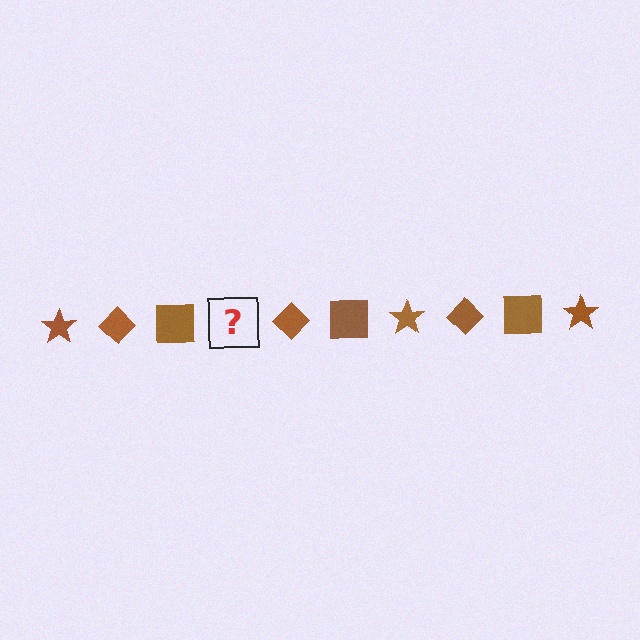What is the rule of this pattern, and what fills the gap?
The rule is that the pattern cycles through star, diamond, square shapes in brown. The gap should be filled with a brown star.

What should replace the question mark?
The question mark should be replaced with a brown star.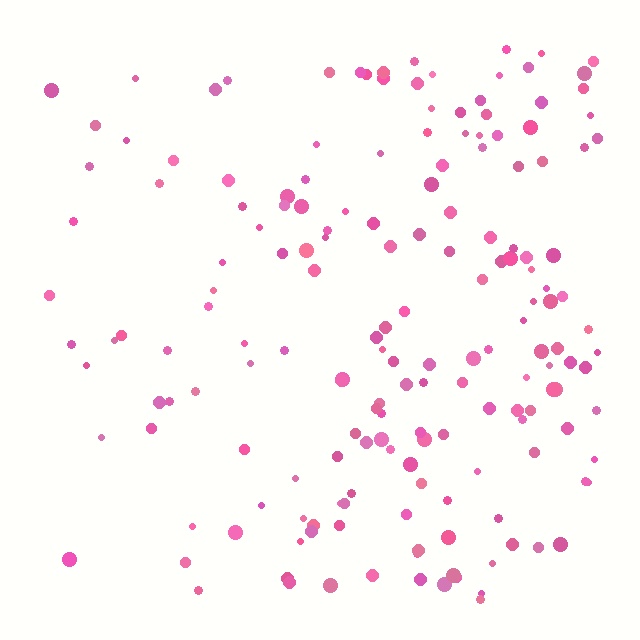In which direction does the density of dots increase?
From left to right, with the right side densest.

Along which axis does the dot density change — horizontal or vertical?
Horizontal.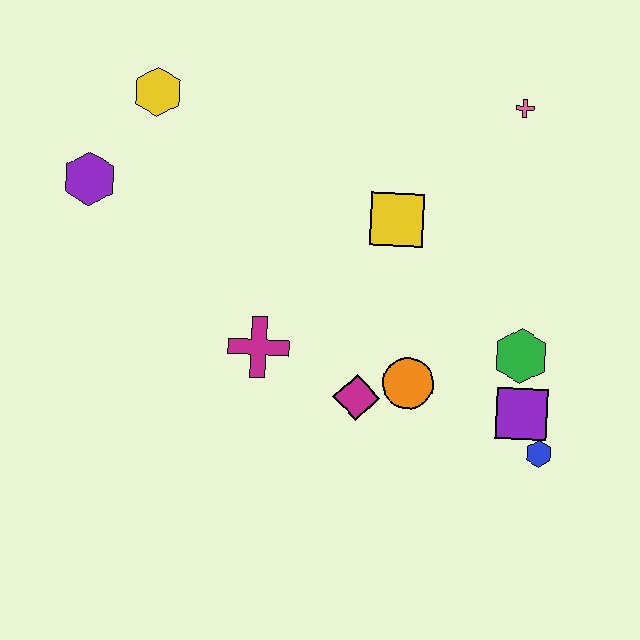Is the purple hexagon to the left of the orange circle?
Yes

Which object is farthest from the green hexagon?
The purple hexagon is farthest from the green hexagon.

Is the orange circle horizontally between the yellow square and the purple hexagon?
No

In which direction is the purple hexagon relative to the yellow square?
The purple hexagon is to the left of the yellow square.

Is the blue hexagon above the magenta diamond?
No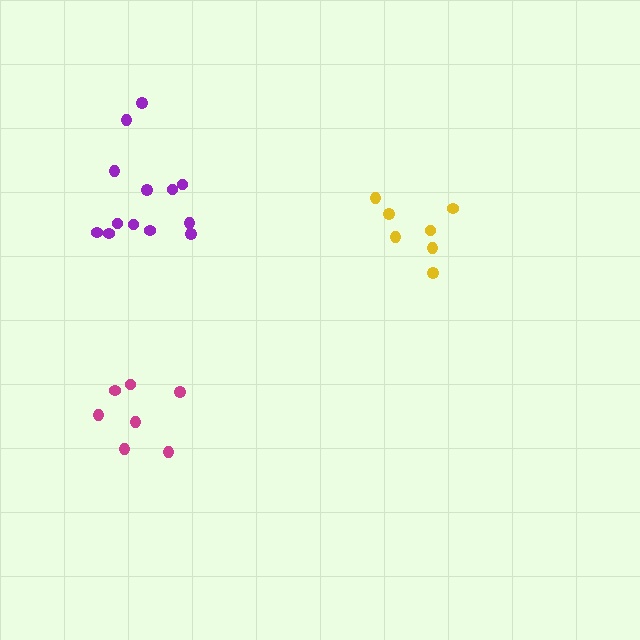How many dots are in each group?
Group 1: 7 dots, Group 2: 7 dots, Group 3: 13 dots (27 total).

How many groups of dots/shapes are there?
There are 3 groups.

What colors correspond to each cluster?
The clusters are colored: magenta, yellow, purple.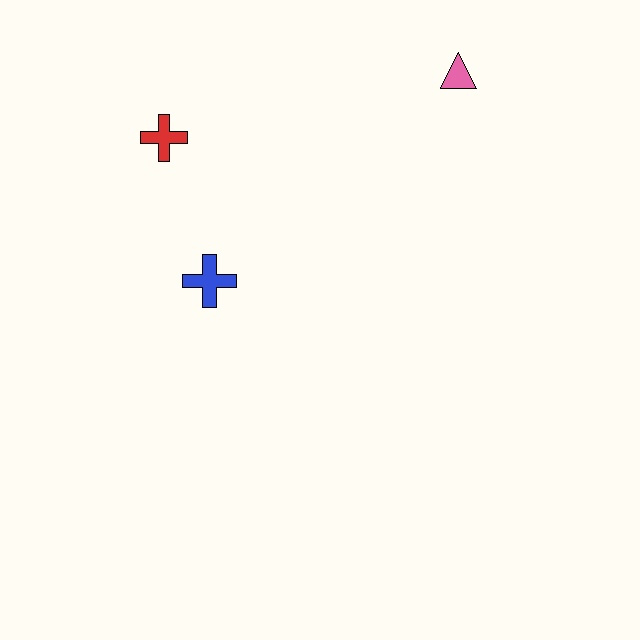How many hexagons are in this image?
There are no hexagons.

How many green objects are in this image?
There are no green objects.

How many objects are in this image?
There are 3 objects.